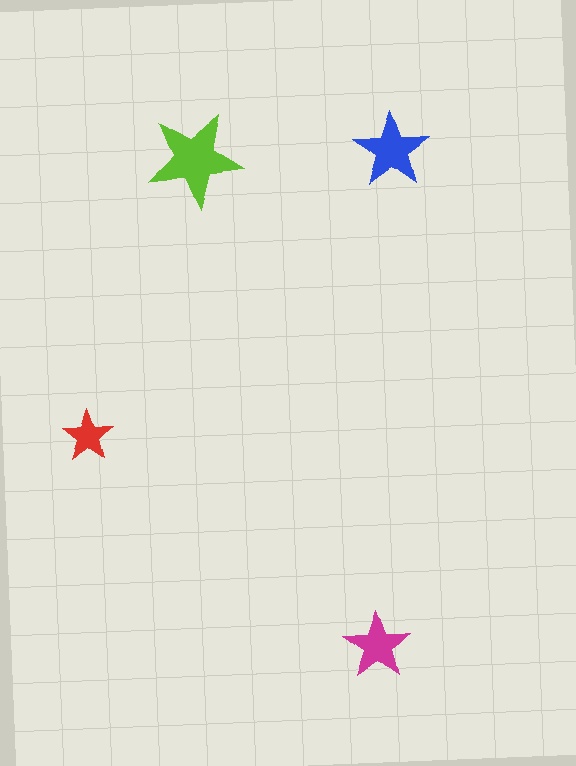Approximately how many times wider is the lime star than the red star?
About 2 times wider.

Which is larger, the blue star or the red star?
The blue one.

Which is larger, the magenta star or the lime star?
The lime one.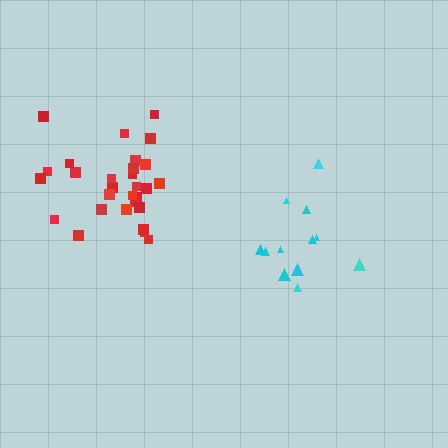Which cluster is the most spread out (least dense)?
Cyan.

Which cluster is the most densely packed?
Red.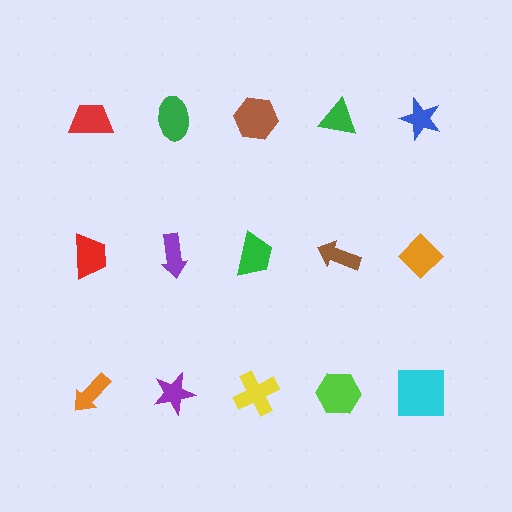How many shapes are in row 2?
5 shapes.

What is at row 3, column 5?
A cyan square.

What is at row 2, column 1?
A red trapezoid.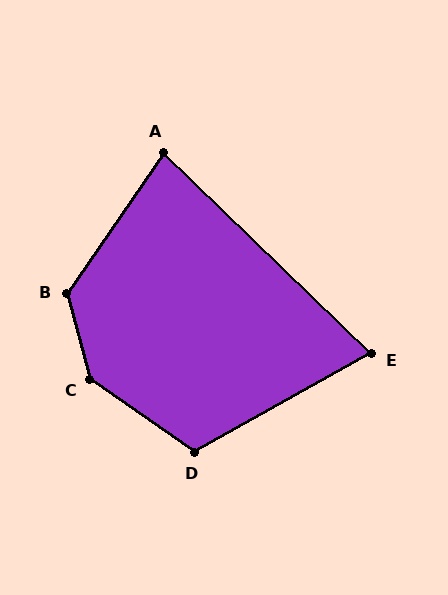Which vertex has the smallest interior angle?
E, at approximately 73 degrees.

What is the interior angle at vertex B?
Approximately 131 degrees (obtuse).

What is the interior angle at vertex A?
Approximately 80 degrees (acute).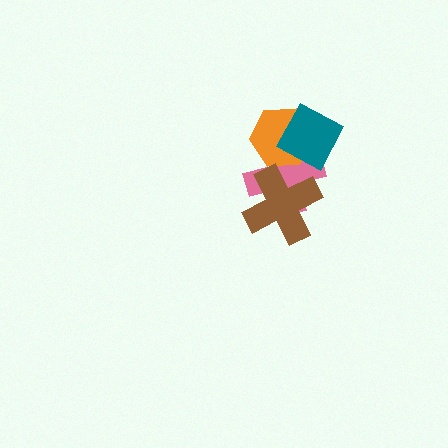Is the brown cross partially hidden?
No, no other shape covers it.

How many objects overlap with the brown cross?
1 object overlaps with the brown cross.